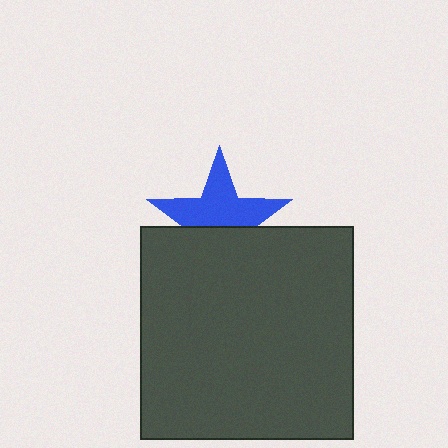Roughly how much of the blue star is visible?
About half of it is visible (roughly 57%).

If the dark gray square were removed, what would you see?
You would see the complete blue star.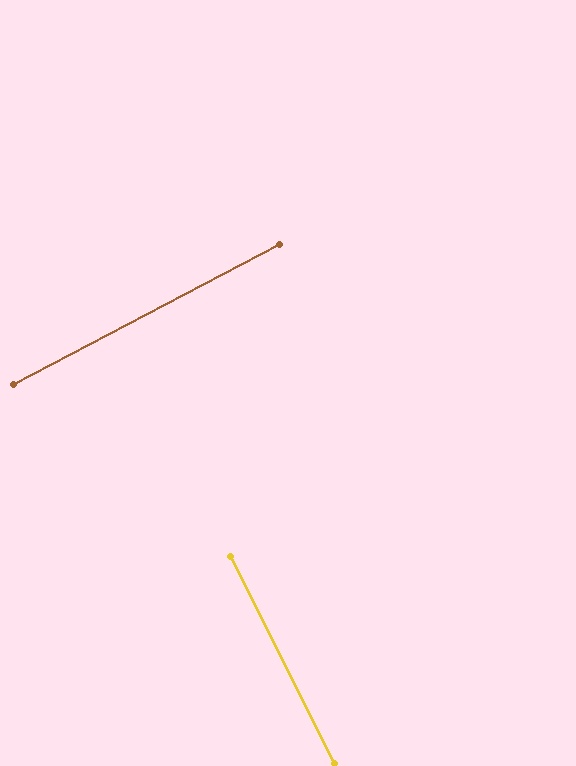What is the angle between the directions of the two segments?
Approximately 89 degrees.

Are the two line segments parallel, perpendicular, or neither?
Perpendicular — they meet at approximately 89°.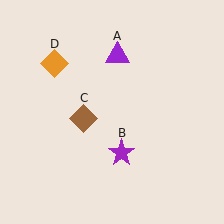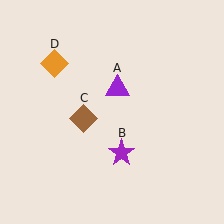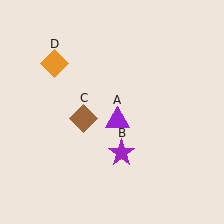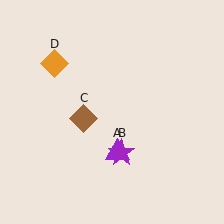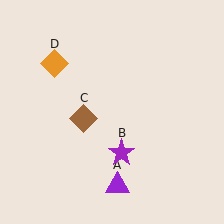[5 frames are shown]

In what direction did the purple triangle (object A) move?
The purple triangle (object A) moved down.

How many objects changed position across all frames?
1 object changed position: purple triangle (object A).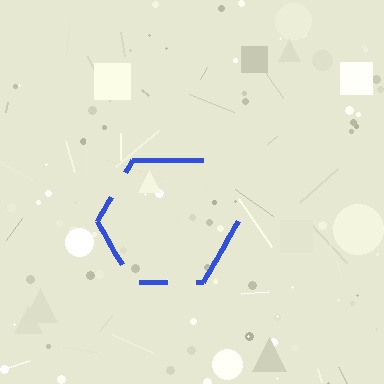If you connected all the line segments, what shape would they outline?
They would outline a hexagon.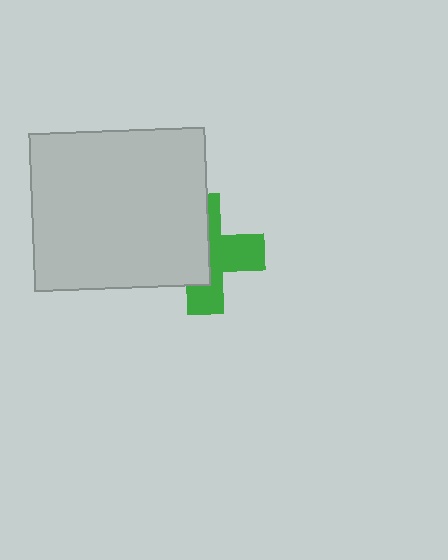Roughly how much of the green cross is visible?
About half of it is visible (roughly 49%).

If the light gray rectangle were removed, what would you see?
You would see the complete green cross.